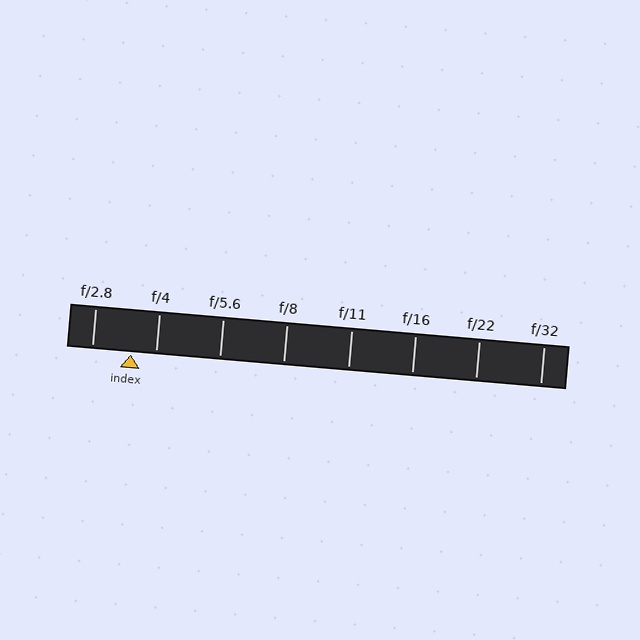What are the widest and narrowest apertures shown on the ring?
The widest aperture shown is f/2.8 and the narrowest is f/32.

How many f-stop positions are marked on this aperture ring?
There are 8 f-stop positions marked.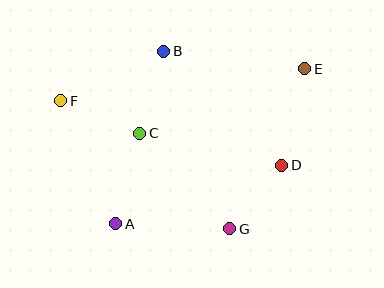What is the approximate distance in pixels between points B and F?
The distance between B and F is approximately 114 pixels.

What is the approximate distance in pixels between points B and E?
The distance between B and E is approximately 142 pixels.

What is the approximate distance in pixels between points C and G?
The distance between C and G is approximately 131 pixels.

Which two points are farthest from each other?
Points E and F are farthest from each other.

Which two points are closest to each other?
Points D and G are closest to each other.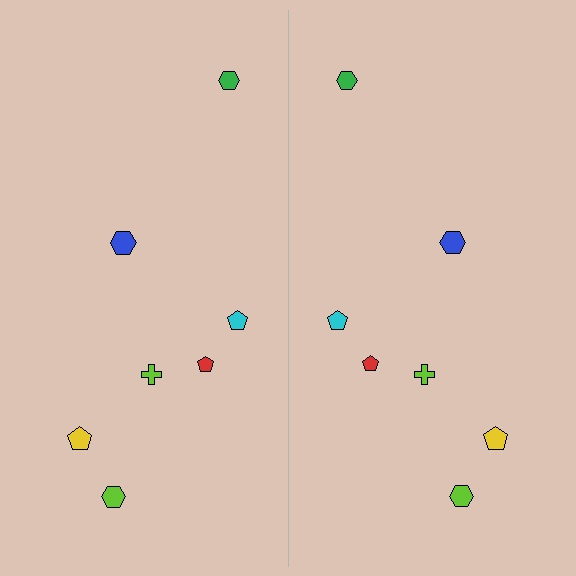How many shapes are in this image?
There are 14 shapes in this image.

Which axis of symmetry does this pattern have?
The pattern has a vertical axis of symmetry running through the center of the image.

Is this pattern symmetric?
Yes, this pattern has bilateral (reflection) symmetry.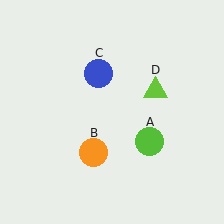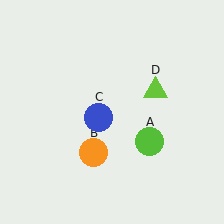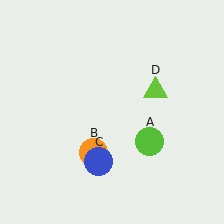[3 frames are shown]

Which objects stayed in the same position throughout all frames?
Lime circle (object A) and orange circle (object B) and lime triangle (object D) remained stationary.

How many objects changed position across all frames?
1 object changed position: blue circle (object C).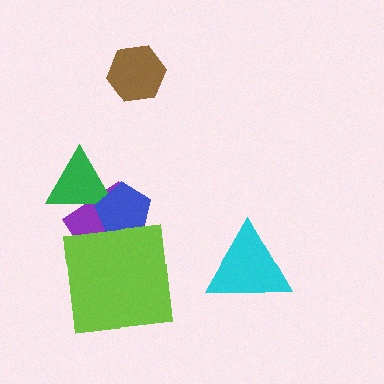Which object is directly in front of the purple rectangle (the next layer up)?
The green triangle is directly in front of the purple rectangle.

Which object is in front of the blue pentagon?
The lime square is in front of the blue pentagon.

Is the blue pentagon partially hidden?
Yes, it is partially covered by another shape.